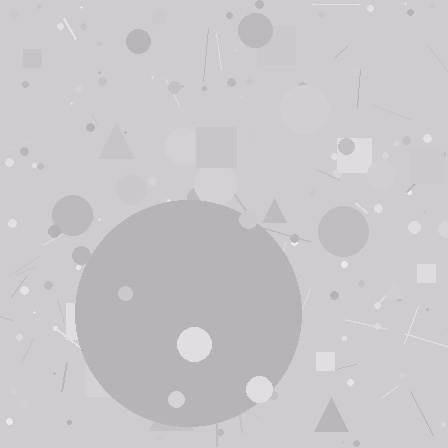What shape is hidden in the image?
A circle is hidden in the image.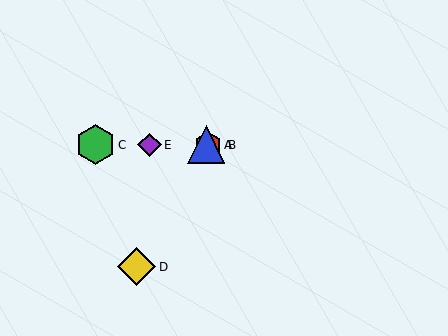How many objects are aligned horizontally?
4 objects (A, B, C, E) are aligned horizontally.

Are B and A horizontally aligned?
Yes, both are at y≈145.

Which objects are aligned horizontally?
Objects A, B, C, E are aligned horizontally.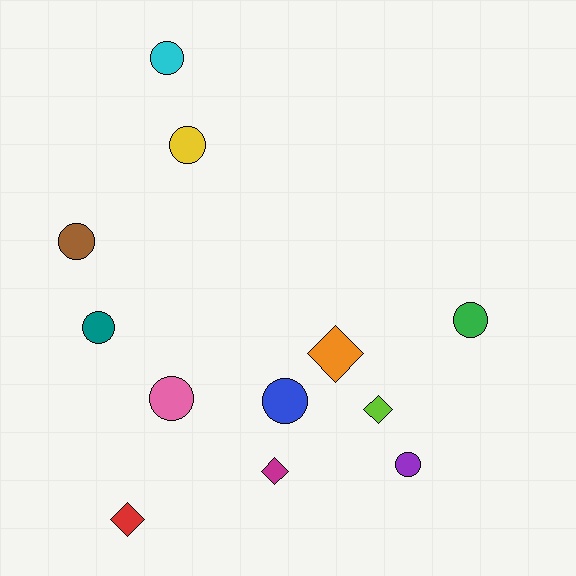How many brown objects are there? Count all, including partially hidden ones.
There is 1 brown object.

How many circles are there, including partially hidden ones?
There are 8 circles.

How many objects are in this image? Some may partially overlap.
There are 12 objects.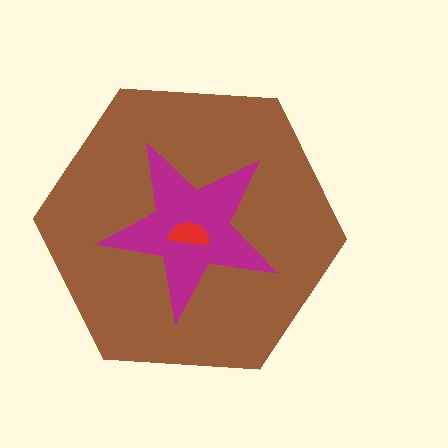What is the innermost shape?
The red semicircle.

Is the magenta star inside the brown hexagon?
Yes.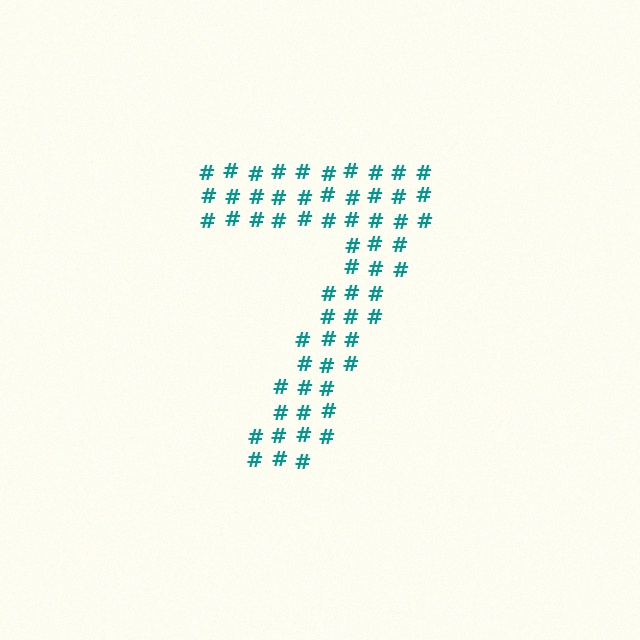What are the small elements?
The small elements are hash symbols.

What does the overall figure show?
The overall figure shows the digit 7.